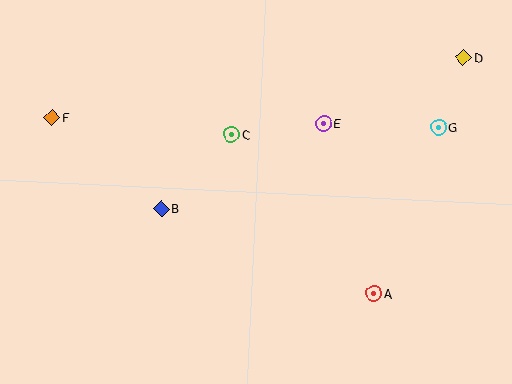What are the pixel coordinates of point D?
Point D is at (464, 57).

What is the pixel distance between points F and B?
The distance between F and B is 142 pixels.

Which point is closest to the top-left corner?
Point F is closest to the top-left corner.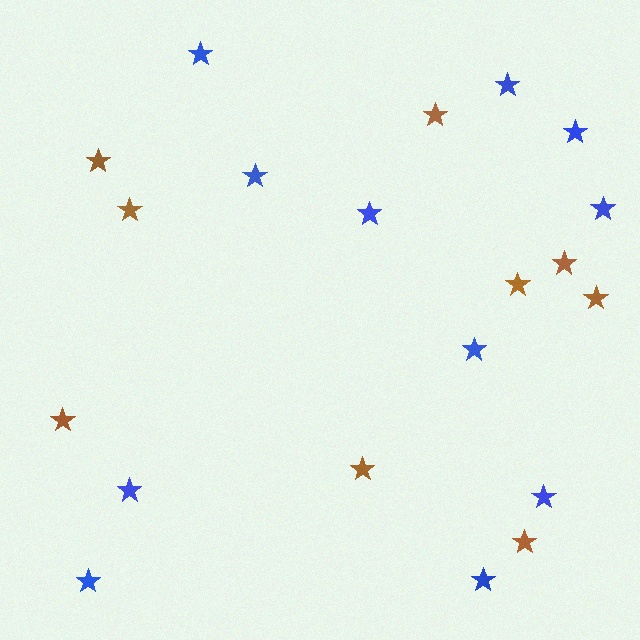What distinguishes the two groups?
There are 2 groups: one group of blue stars (11) and one group of brown stars (9).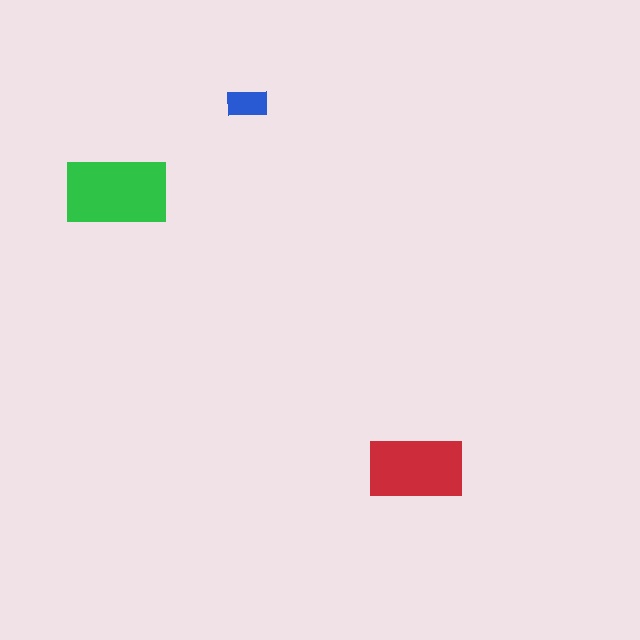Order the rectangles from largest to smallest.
the green one, the red one, the blue one.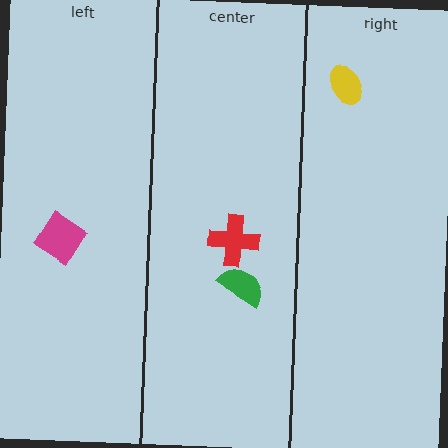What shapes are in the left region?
The magenta diamond.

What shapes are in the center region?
The green semicircle, the red cross.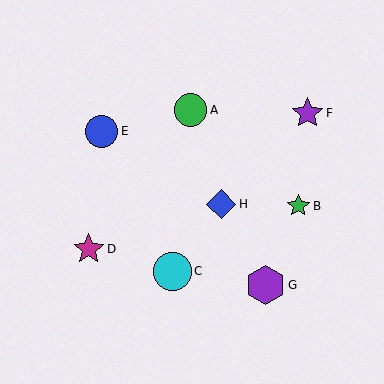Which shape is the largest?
The purple hexagon (labeled G) is the largest.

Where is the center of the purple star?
The center of the purple star is at (307, 113).